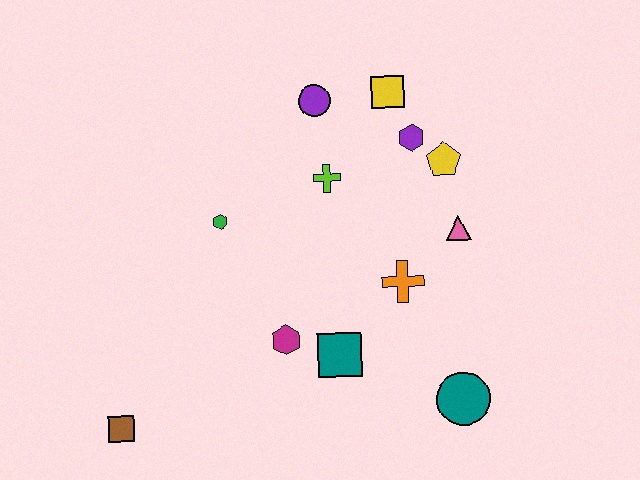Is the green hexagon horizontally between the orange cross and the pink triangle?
No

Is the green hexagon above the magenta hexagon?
Yes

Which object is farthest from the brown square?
The yellow square is farthest from the brown square.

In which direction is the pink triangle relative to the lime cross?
The pink triangle is to the right of the lime cross.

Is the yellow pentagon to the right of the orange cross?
Yes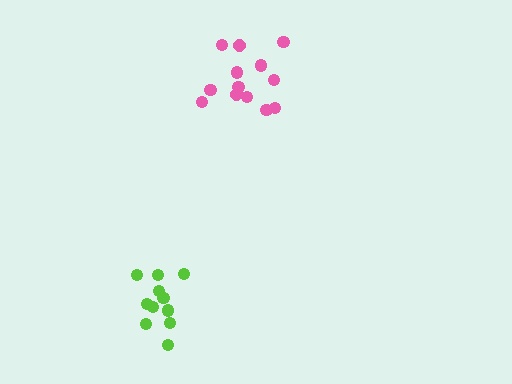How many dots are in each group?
Group 1: 13 dots, Group 2: 11 dots (24 total).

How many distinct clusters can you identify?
There are 2 distinct clusters.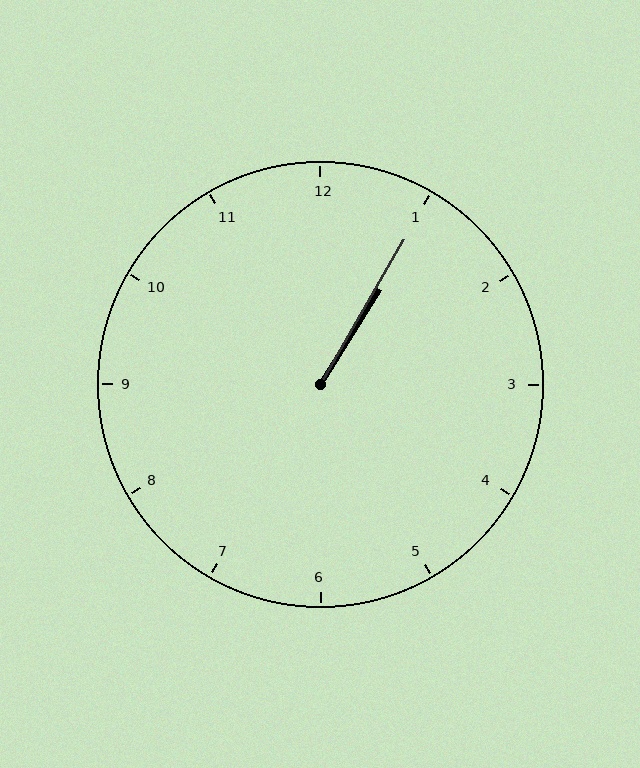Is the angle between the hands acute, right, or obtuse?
It is acute.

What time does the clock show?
1:05.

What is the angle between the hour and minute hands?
Approximately 2 degrees.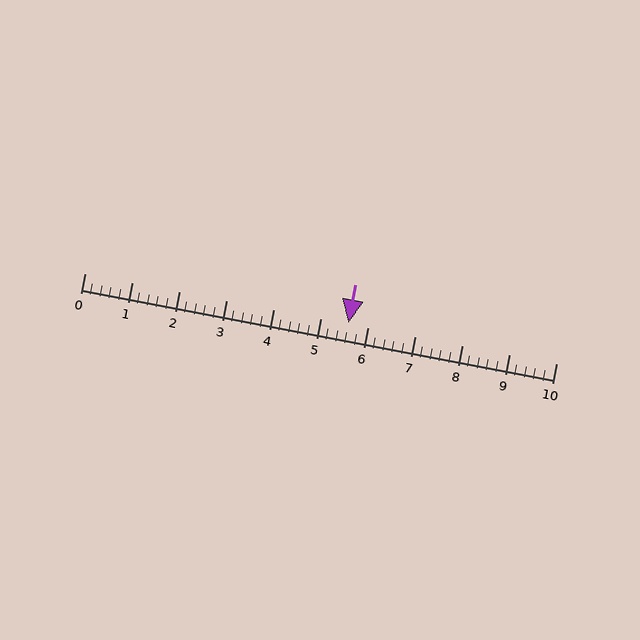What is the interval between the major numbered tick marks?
The major tick marks are spaced 1 units apart.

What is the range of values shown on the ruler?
The ruler shows values from 0 to 10.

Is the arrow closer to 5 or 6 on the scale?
The arrow is closer to 6.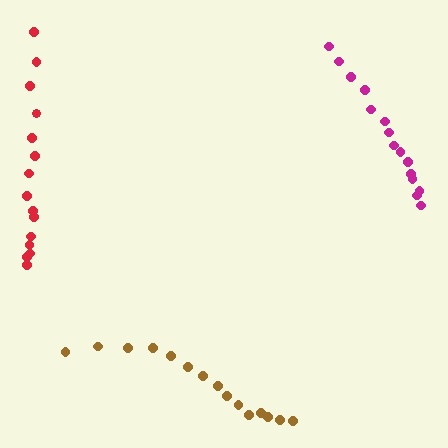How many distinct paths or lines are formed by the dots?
There are 3 distinct paths.